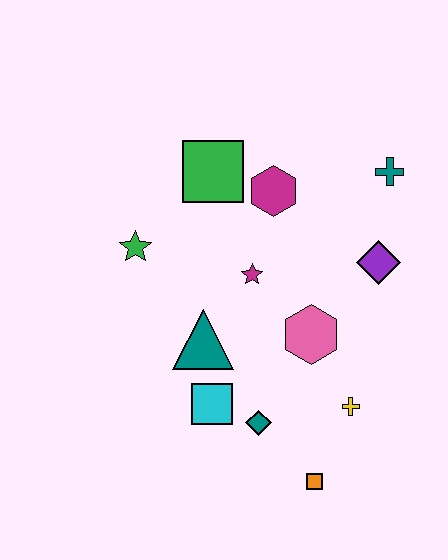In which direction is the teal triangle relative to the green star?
The teal triangle is below the green star.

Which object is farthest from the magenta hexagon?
The orange square is farthest from the magenta hexagon.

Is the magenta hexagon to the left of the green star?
No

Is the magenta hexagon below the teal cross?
Yes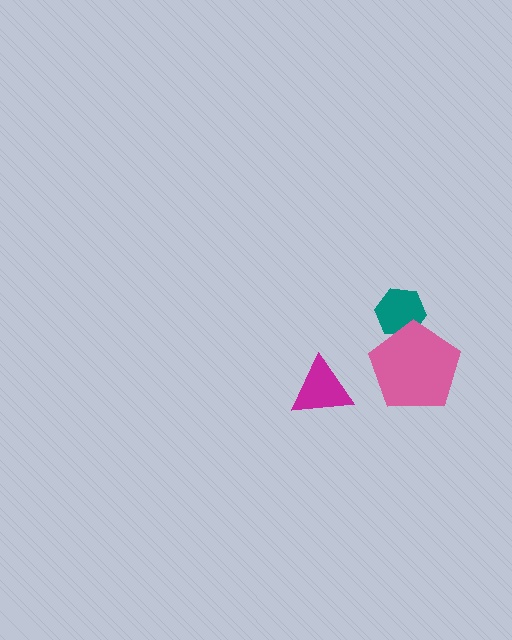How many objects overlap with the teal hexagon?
1 object overlaps with the teal hexagon.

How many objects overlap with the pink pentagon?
1 object overlaps with the pink pentagon.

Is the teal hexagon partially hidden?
Yes, it is partially covered by another shape.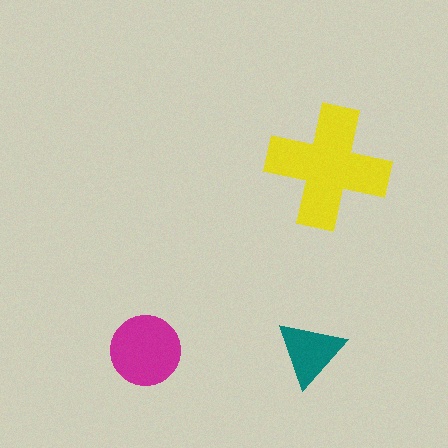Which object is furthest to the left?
The magenta circle is leftmost.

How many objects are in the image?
There are 3 objects in the image.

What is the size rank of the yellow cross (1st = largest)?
1st.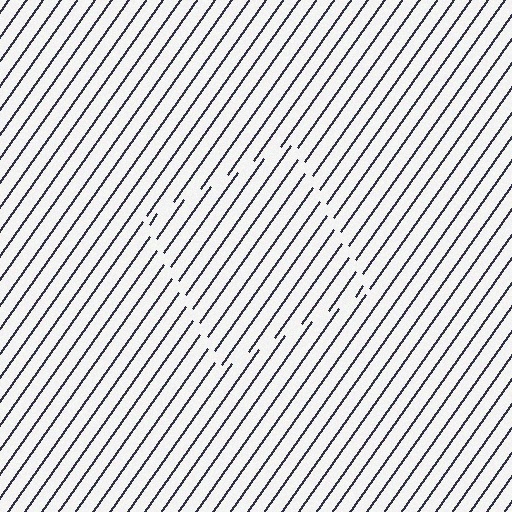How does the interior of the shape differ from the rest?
The interior of the shape contains the same grating, shifted by half a period — the contour is defined by the phase discontinuity where line-ends from the inner and outer gratings abut.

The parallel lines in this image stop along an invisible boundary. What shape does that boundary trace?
An illusory square. The interior of the shape contains the same grating, shifted by half a period — the contour is defined by the phase discontinuity where line-ends from the inner and outer gratings abut.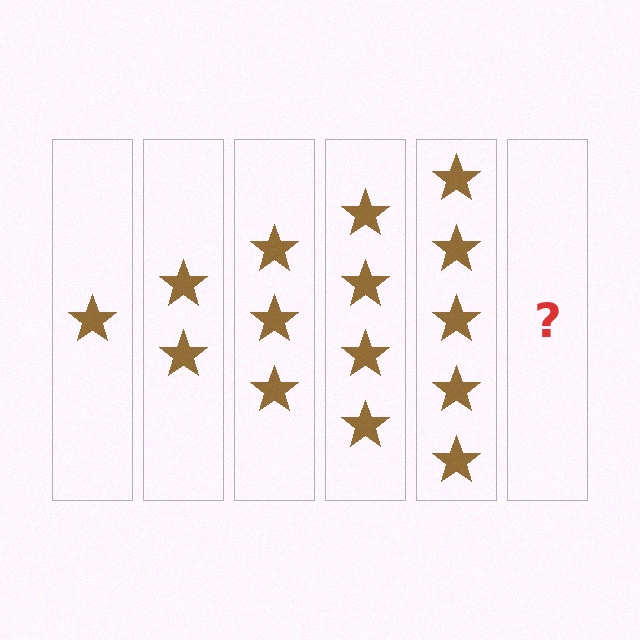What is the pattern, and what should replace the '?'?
The pattern is that each step adds one more star. The '?' should be 6 stars.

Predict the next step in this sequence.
The next step is 6 stars.